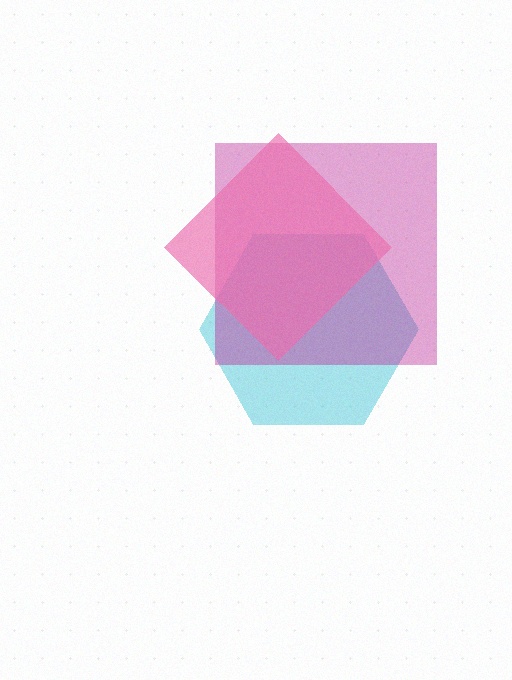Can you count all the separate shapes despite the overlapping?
Yes, there are 3 separate shapes.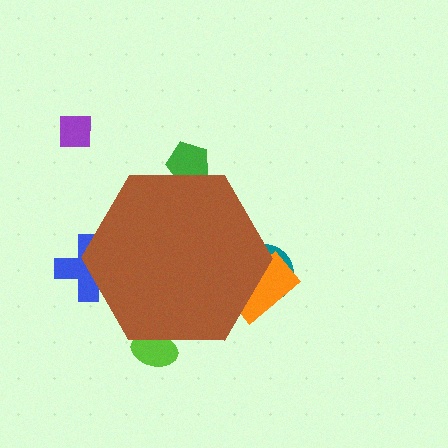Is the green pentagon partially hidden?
Yes, the green pentagon is partially hidden behind the brown hexagon.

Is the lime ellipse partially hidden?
Yes, the lime ellipse is partially hidden behind the brown hexagon.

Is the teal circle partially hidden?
Yes, the teal circle is partially hidden behind the brown hexagon.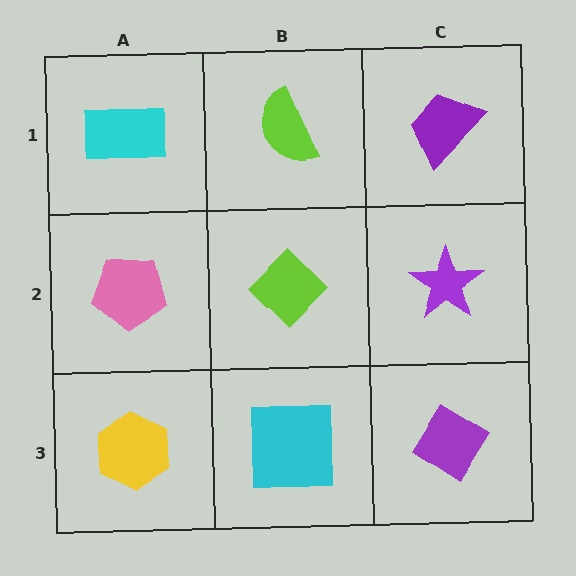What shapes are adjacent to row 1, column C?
A purple star (row 2, column C), a lime semicircle (row 1, column B).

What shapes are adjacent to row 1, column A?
A pink pentagon (row 2, column A), a lime semicircle (row 1, column B).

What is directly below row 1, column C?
A purple star.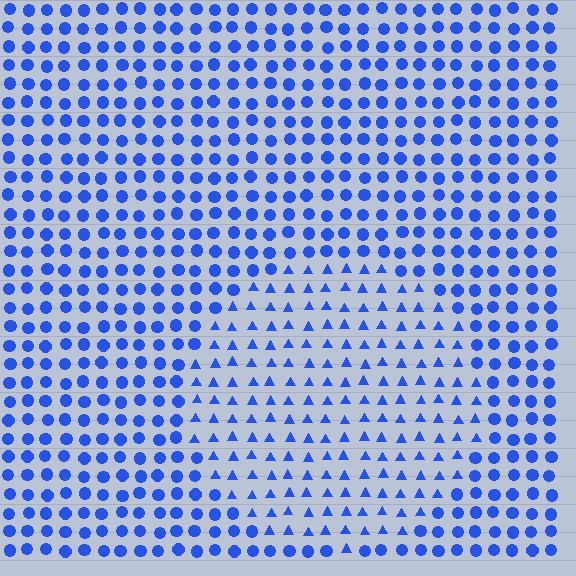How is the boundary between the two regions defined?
The boundary is defined by a change in element shape: triangles inside vs. circles outside. All elements share the same color and spacing.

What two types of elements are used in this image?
The image uses triangles inside the circle region and circles outside it.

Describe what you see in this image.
The image is filled with small blue elements arranged in a uniform grid. A circle-shaped region contains triangles, while the surrounding area contains circles. The boundary is defined purely by the change in element shape.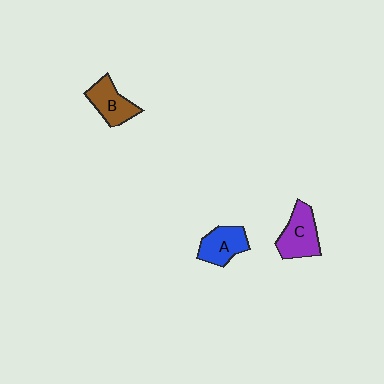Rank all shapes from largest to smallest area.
From largest to smallest: C (purple), B (brown), A (blue).